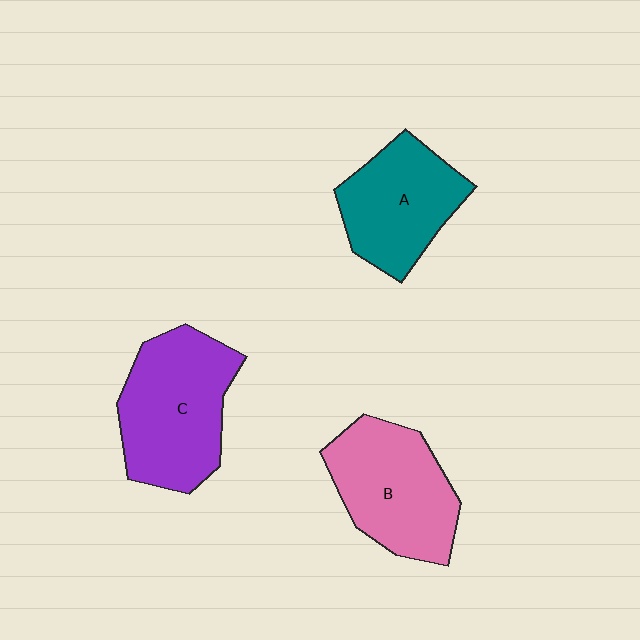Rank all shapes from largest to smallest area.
From largest to smallest: C (purple), B (pink), A (teal).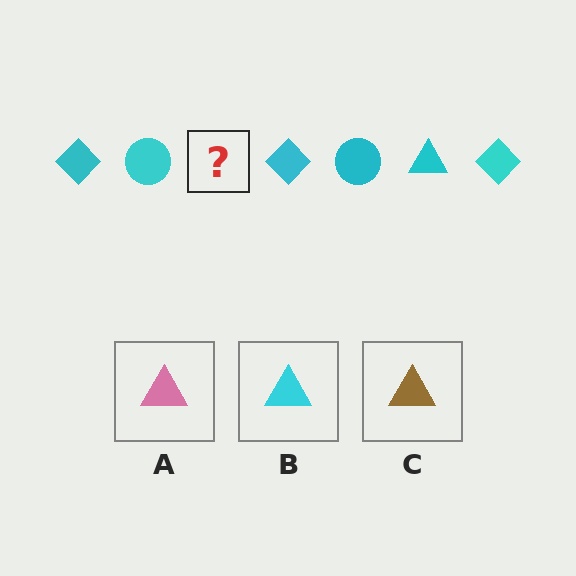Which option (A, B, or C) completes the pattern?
B.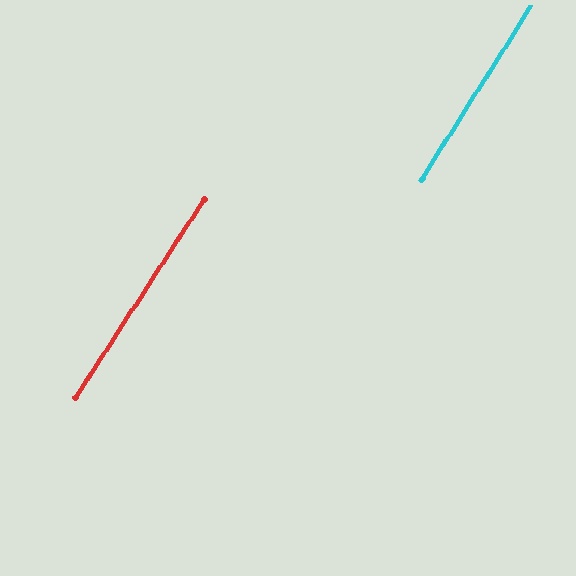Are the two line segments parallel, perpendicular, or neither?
Parallel — their directions differ by only 1.0°.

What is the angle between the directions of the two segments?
Approximately 1 degree.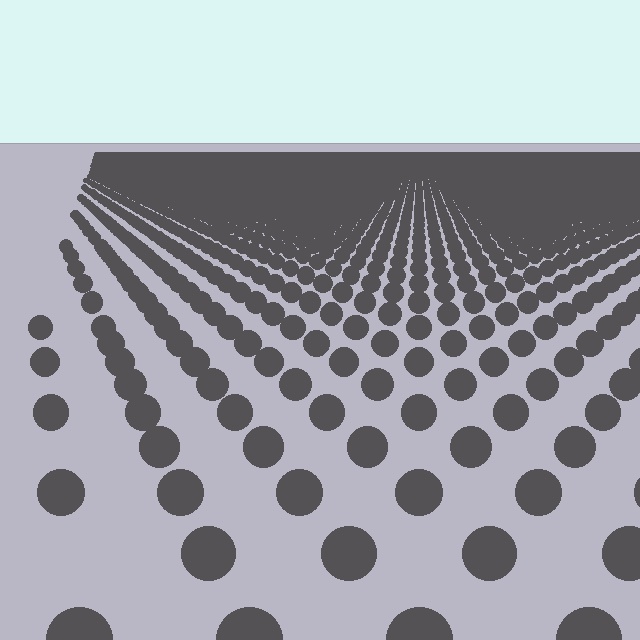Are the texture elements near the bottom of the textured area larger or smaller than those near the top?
Larger. Near the bottom, elements are closer to the viewer and appear at a bigger on-screen size.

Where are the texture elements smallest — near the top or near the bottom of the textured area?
Near the top.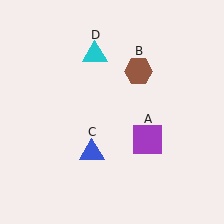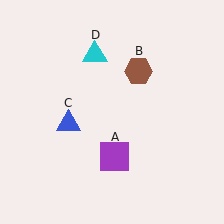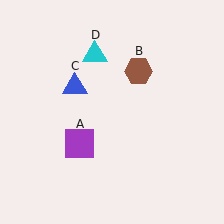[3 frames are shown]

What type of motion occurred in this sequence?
The purple square (object A), blue triangle (object C) rotated clockwise around the center of the scene.